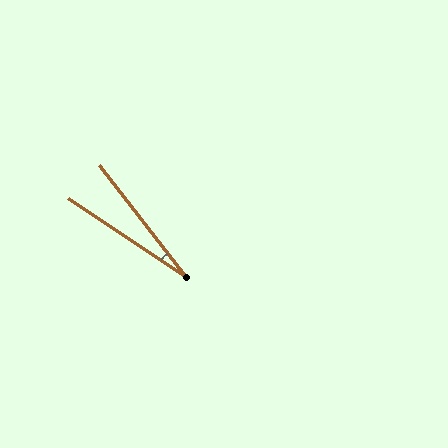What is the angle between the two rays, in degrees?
Approximately 18 degrees.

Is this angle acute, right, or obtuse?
It is acute.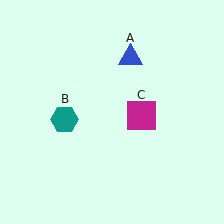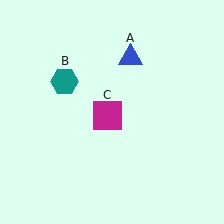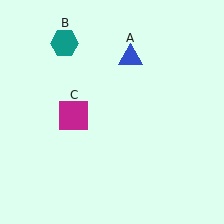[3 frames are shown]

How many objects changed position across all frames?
2 objects changed position: teal hexagon (object B), magenta square (object C).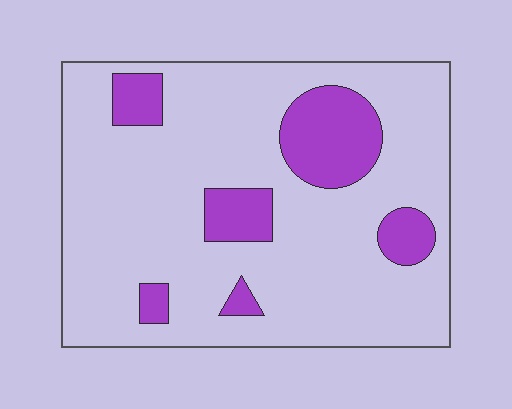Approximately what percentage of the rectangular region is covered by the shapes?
Approximately 20%.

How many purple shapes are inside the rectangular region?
6.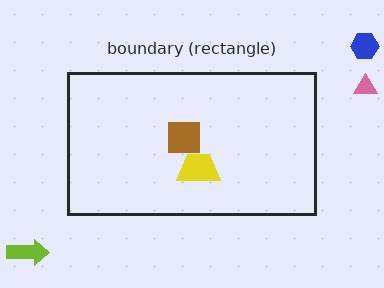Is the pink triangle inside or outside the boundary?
Outside.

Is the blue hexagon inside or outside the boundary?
Outside.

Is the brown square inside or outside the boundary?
Inside.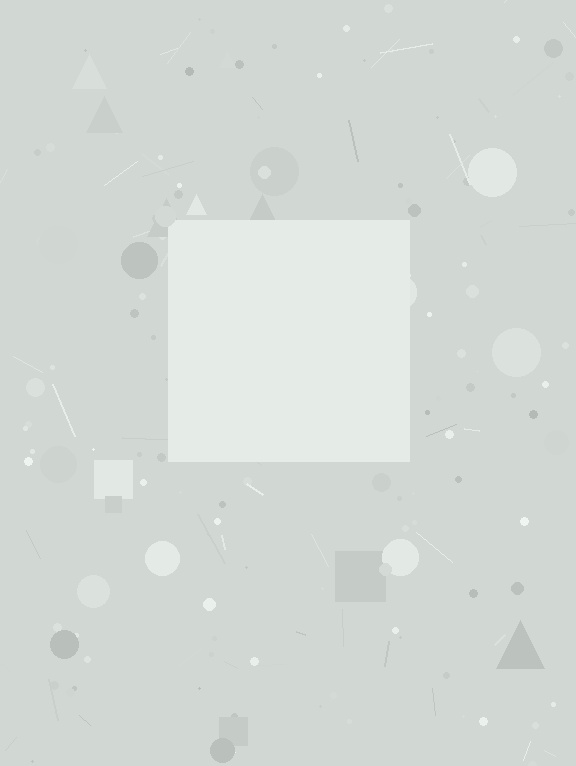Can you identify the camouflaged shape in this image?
The camouflaged shape is a square.